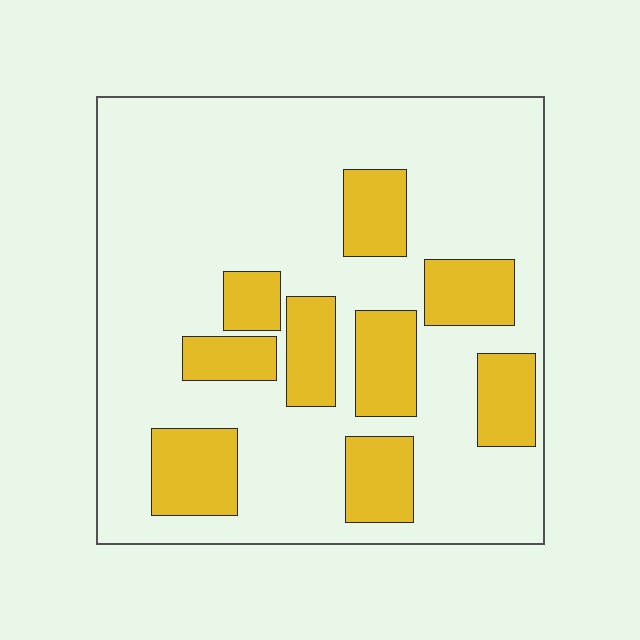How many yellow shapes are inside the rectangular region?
9.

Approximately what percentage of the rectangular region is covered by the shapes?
Approximately 25%.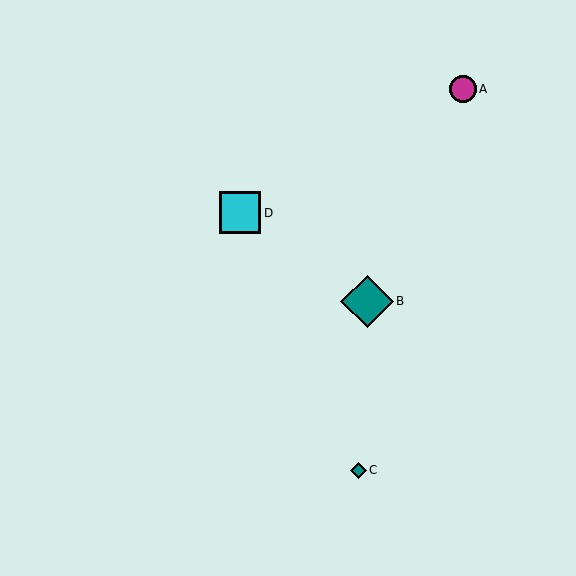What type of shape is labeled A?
Shape A is a magenta circle.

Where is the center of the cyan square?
The center of the cyan square is at (240, 213).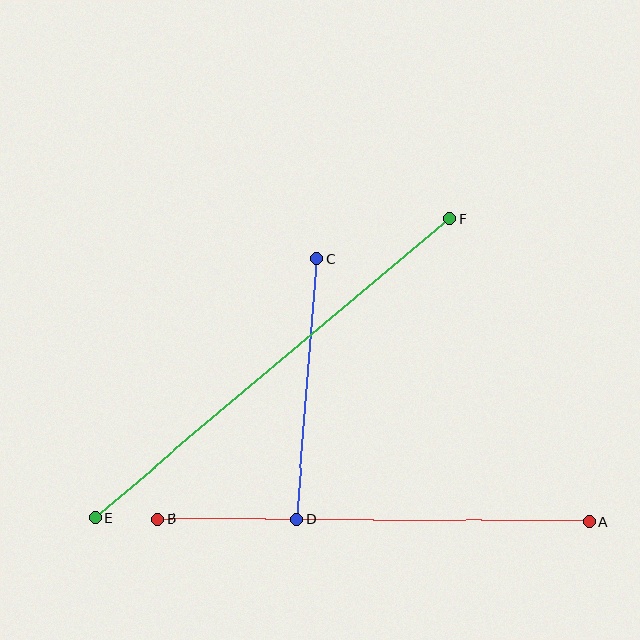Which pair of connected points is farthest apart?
Points E and F are farthest apart.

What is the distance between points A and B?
The distance is approximately 431 pixels.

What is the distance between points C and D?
The distance is approximately 261 pixels.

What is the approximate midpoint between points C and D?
The midpoint is at approximately (307, 389) pixels.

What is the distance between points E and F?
The distance is approximately 464 pixels.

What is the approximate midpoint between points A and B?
The midpoint is at approximately (373, 520) pixels.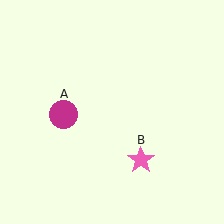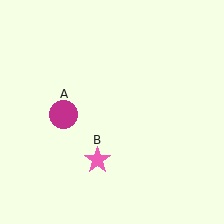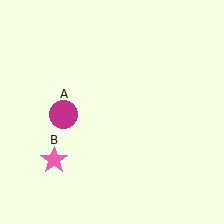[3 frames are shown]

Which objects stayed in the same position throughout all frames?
Magenta circle (object A) remained stationary.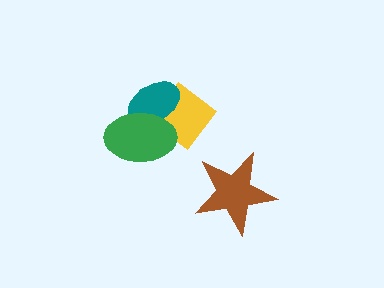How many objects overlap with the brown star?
0 objects overlap with the brown star.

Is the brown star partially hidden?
No, no other shape covers it.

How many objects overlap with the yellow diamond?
2 objects overlap with the yellow diamond.